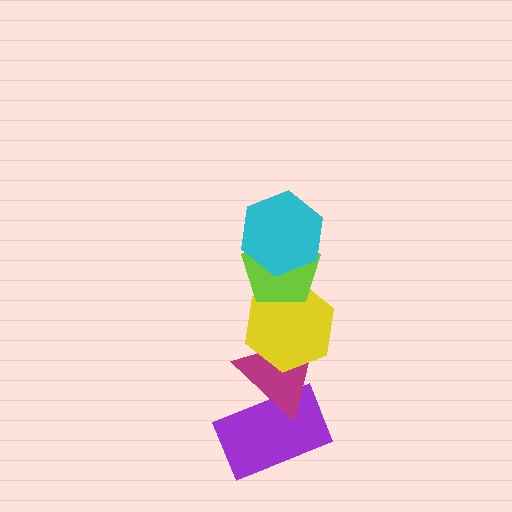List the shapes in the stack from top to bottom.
From top to bottom: the cyan hexagon, the lime pentagon, the yellow hexagon, the magenta triangle, the purple rectangle.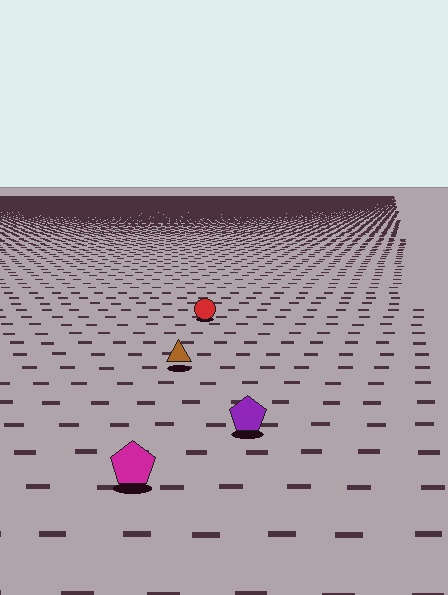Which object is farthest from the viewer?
The red circle is farthest from the viewer. It appears smaller and the ground texture around it is denser.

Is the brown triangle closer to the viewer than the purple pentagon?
No. The purple pentagon is closer — you can tell from the texture gradient: the ground texture is coarser near it.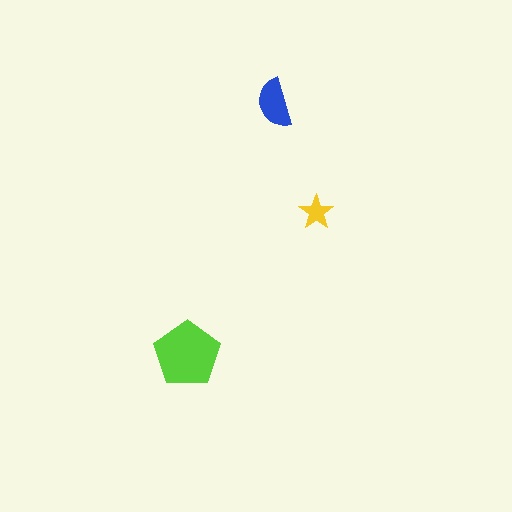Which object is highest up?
The blue semicircle is topmost.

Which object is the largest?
The lime pentagon.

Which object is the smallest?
The yellow star.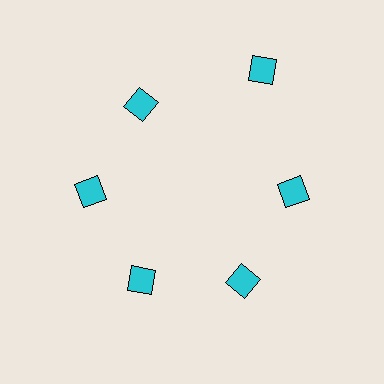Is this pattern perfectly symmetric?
No. The 6 cyan diamonds are arranged in a ring, but one element near the 1 o'clock position is pushed outward from the center, breaking the 6-fold rotational symmetry.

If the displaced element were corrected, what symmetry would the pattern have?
It would have 6-fold rotational symmetry — the pattern would map onto itself every 60 degrees.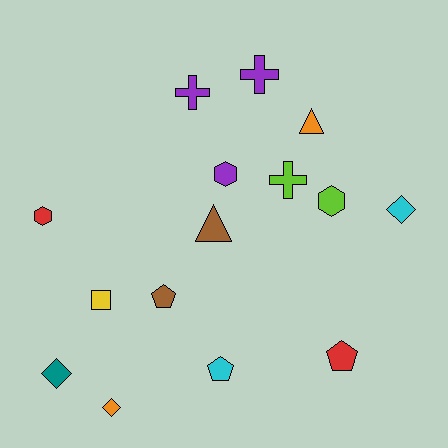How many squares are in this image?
There is 1 square.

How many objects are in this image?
There are 15 objects.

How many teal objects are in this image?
There is 1 teal object.